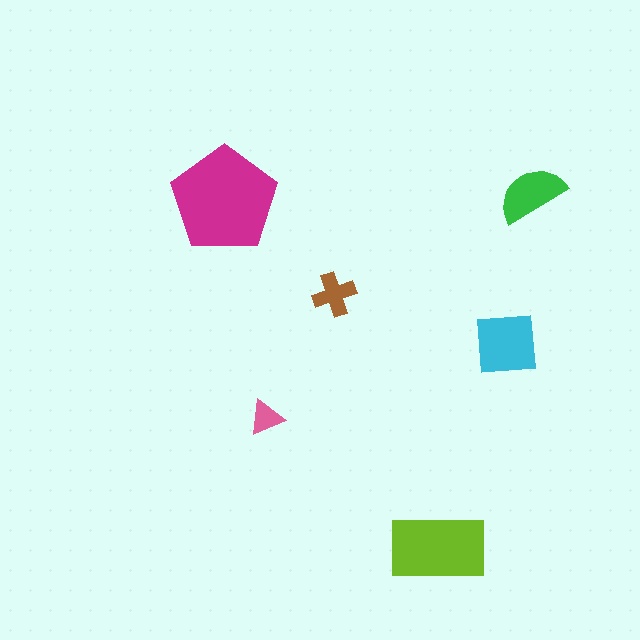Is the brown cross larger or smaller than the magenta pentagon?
Smaller.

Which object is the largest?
The magenta pentagon.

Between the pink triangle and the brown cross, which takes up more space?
The brown cross.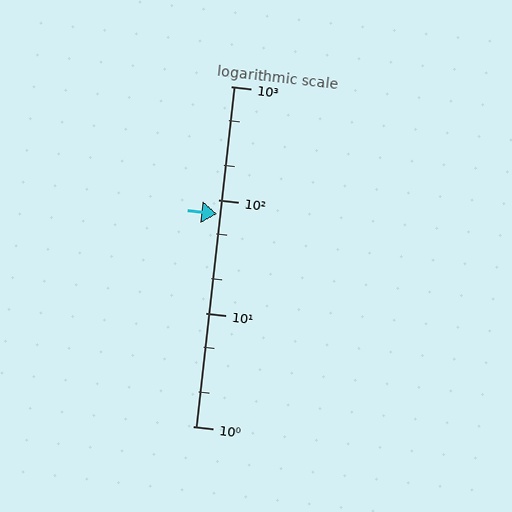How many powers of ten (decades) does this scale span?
The scale spans 3 decades, from 1 to 1000.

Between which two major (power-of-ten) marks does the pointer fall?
The pointer is between 10 and 100.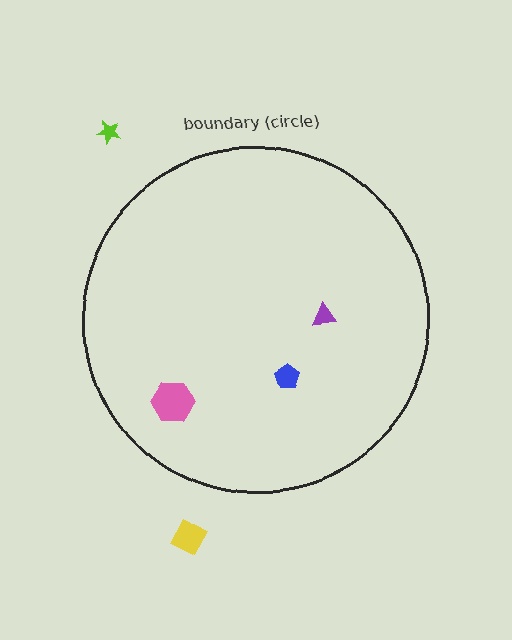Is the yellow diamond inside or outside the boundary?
Outside.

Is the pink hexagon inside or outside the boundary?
Inside.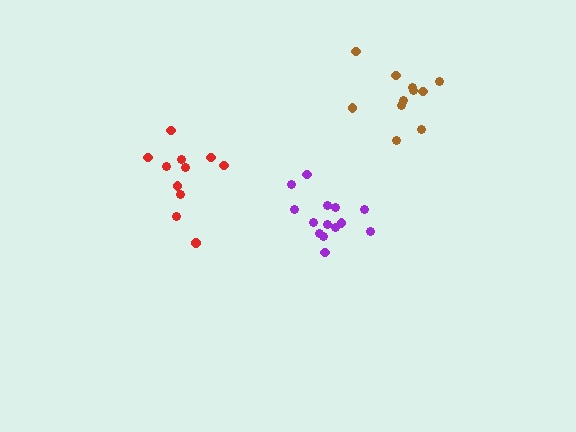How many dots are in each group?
Group 1: 11 dots, Group 2: 14 dots, Group 3: 11 dots (36 total).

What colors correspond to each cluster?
The clusters are colored: red, purple, brown.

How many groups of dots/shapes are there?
There are 3 groups.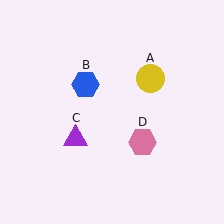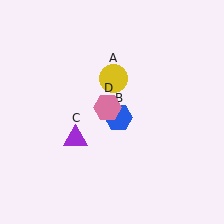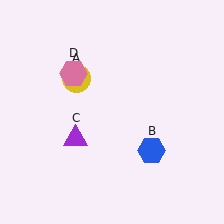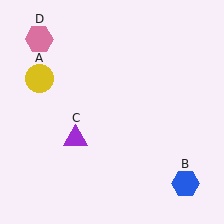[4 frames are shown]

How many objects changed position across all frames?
3 objects changed position: yellow circle (object A), blue hexagon (object B), pink hexagon (object D).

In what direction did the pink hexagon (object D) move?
The pink hexagon (object D) moved up and to the left.